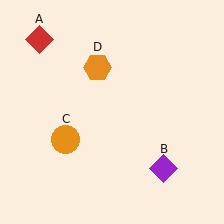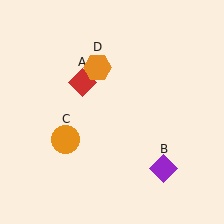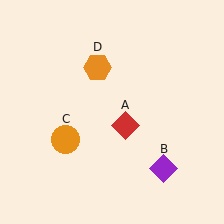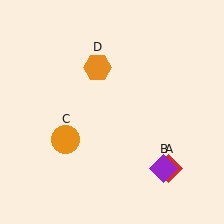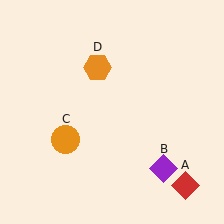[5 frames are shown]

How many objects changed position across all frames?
1 object changed position: red diamond (object A).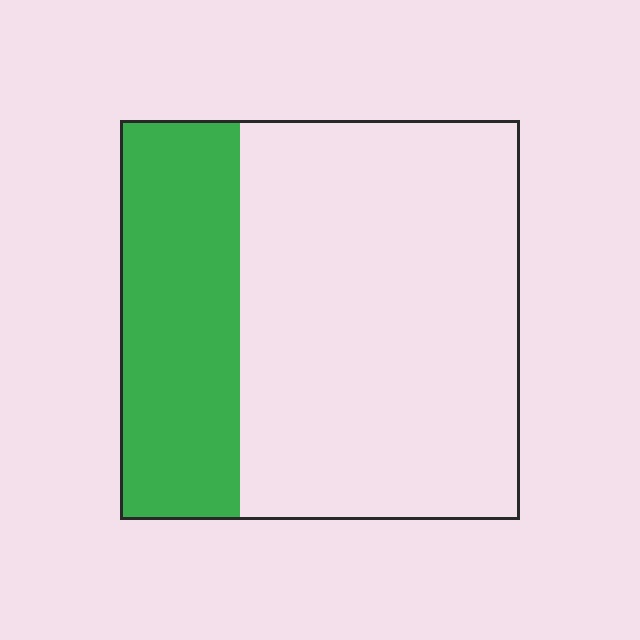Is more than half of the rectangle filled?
No.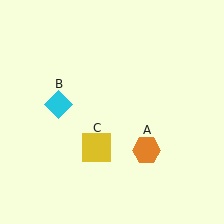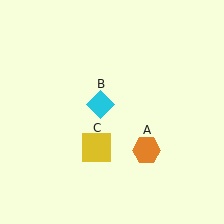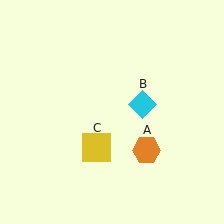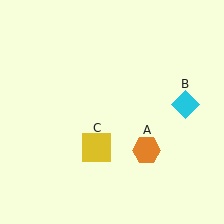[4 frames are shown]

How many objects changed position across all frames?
1 object changed position: cyan diamond (object B).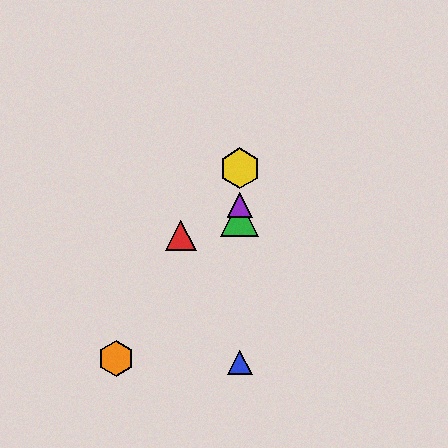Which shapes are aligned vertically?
The blue triangle, the green triangle, the yellow hexagon, the purple triangle are aligned vertically.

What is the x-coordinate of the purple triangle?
The purple triangle is at x≈240.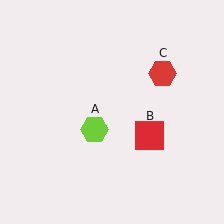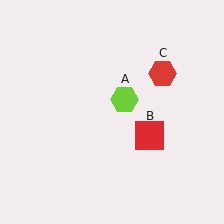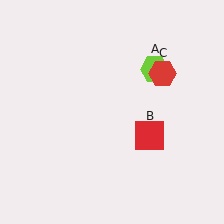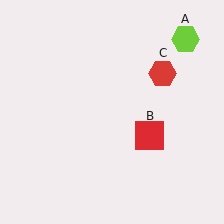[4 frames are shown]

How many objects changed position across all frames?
1 object changed position: lime hexagon (object A).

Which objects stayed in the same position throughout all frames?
Red square (object B) and red hexagon (object C) remained stationary.